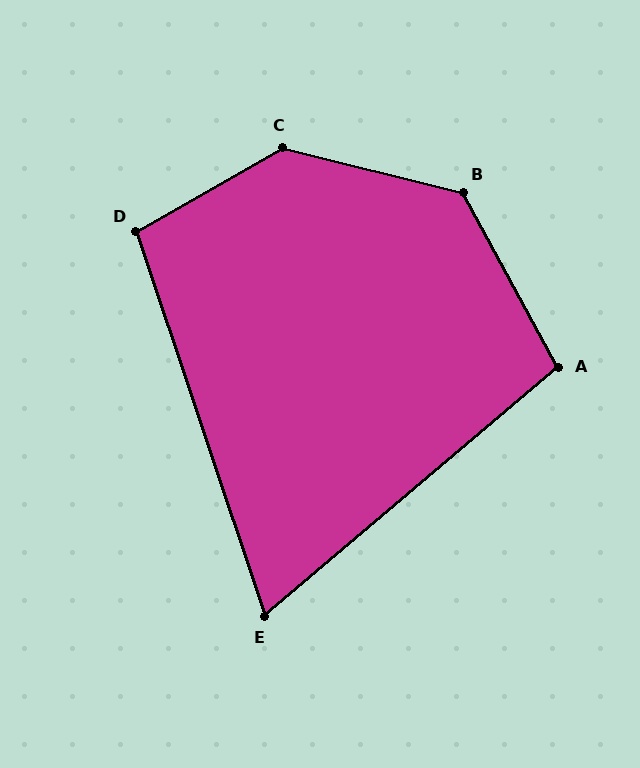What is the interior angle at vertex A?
Approximately 102 degrees (obtuse).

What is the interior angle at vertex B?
Approximately 132 degrees (obtuse).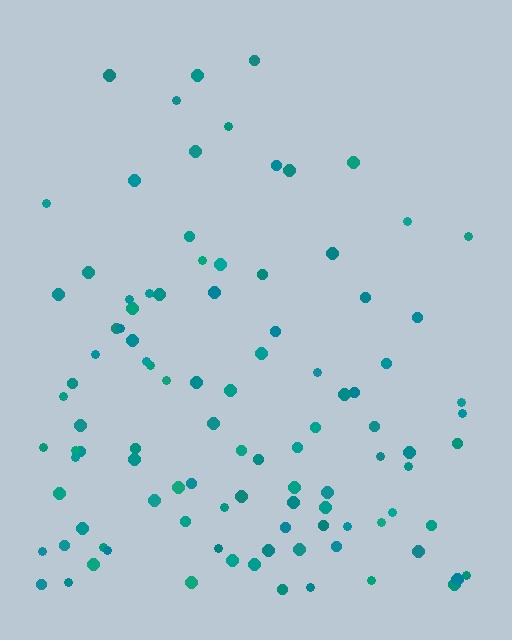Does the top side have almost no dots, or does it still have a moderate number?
Still a moderate number, just noticeably fewer than the bottom.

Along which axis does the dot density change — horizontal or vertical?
Vertical.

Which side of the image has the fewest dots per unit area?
The top.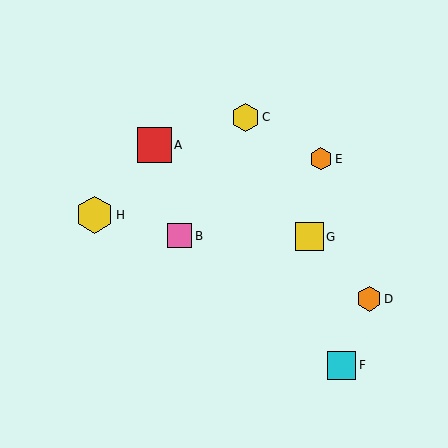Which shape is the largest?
The yellow hexagon (labeled H) is the largest.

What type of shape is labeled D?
Shape D is an orange hexagon.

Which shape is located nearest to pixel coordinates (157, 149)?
The red square (labeled A) at (154, 145) is nearest to that location.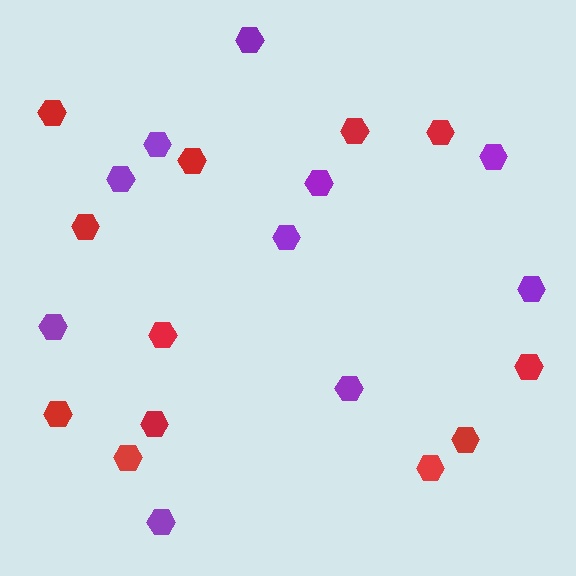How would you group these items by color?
There are 2 groups: one group of red hexagons (12) and one group of purple hexagons (10).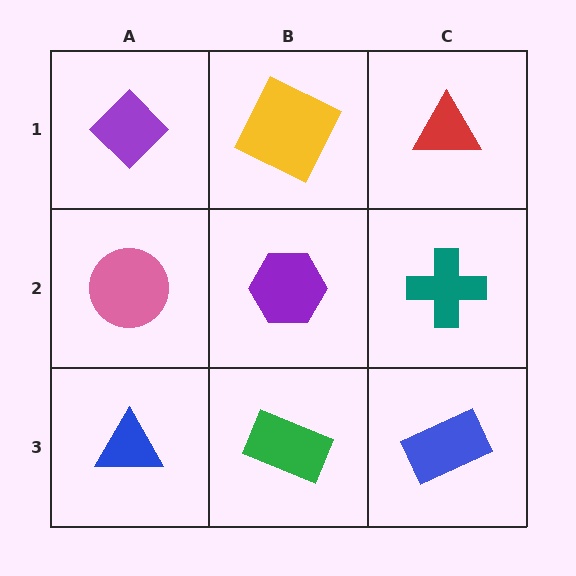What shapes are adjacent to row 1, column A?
A pink circle (row 2, column A), a yellow square (row 1, column B).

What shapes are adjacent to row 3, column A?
A pink circle (row 2, column A), a green rectangle (row 3, column B).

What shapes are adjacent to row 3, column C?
A teal cross (row 2, column C), a green rectangle (row 3, column B).